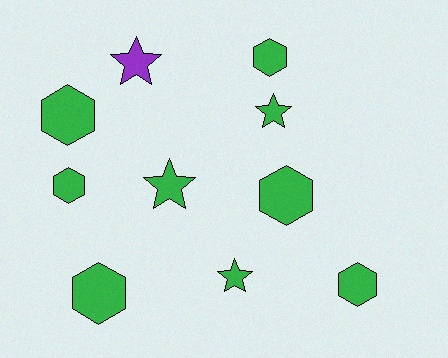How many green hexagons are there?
There are 6 green hexagons.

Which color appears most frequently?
Green, with 9 objects.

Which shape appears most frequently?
Hexagon, with 6 objects.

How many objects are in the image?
There are 10 objects.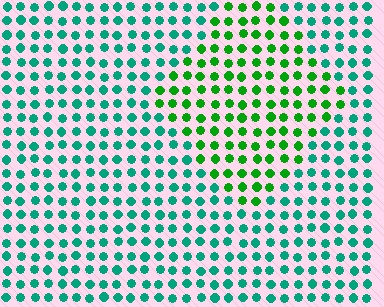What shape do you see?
I see a diamond.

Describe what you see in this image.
The image is filled with small teal elements in a uniform arrangement. A diamond-shaped region is visible where the elements are tinted to a slightly different hue, forming a subtle color boundary.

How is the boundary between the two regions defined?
The boundary is defined purely by a slight shift in hue (about 42 degrees). Spacing, size, and orientation are identical on both sides.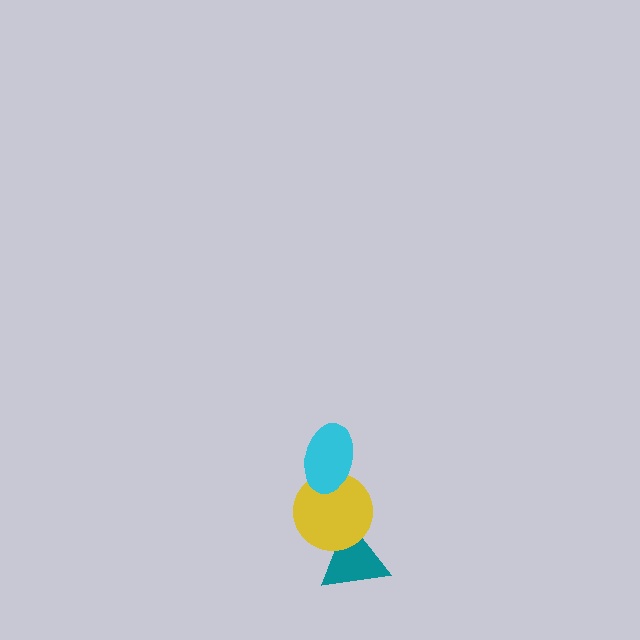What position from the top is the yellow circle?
The yellow circle is 2nd from the top.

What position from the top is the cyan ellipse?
The cyan ellipse is 1st from the top.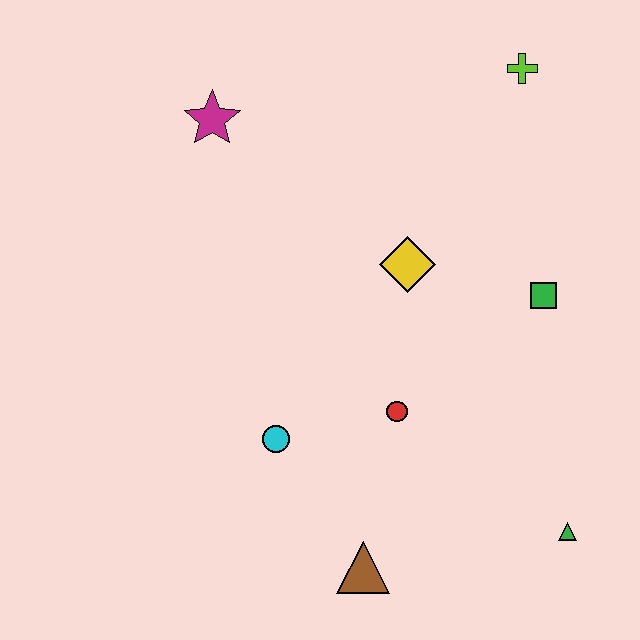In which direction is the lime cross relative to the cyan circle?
The lime cross is above the cyan circle.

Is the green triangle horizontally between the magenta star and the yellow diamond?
No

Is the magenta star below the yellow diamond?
No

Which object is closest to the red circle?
The cyan circle is closest to the red circle.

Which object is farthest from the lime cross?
The brown triangle is farthest from the lime cross.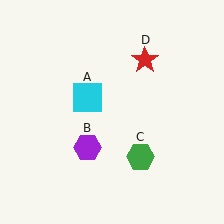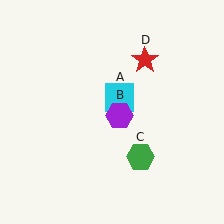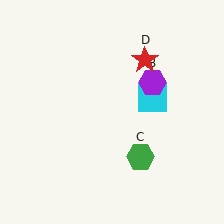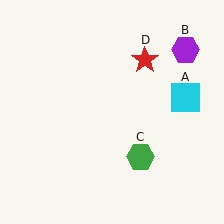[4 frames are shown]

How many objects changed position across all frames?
2 objects changed position: cyan square (object A), purple hexagon (object B).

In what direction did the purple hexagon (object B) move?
The purple hexagon (object B) moved up and to the right.